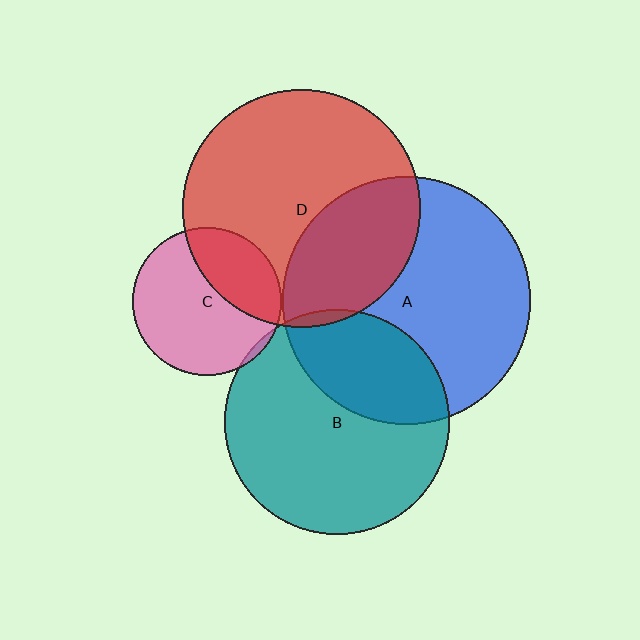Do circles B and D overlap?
Yes.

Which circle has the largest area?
Circle A (blue).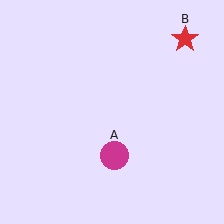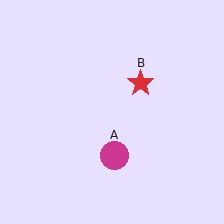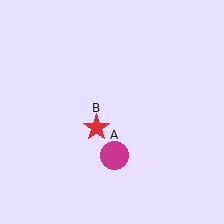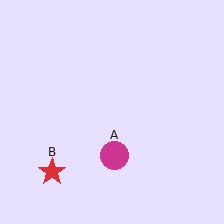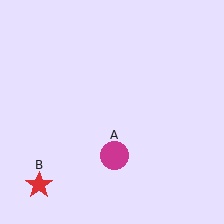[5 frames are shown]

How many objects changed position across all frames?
1 object changed position: red star (object B).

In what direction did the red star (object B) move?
The red star (object B) moved down and to the left.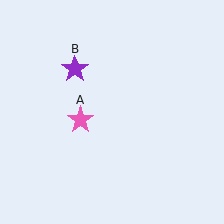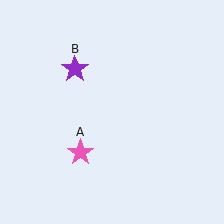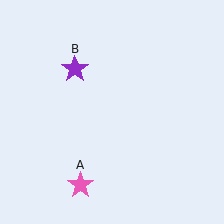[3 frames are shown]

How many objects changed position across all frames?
1 object changed position: pink star (object A).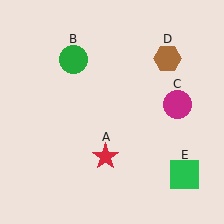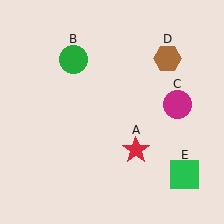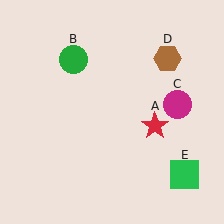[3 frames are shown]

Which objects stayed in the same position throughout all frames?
Green circle (object B) and magenta circle (object C) and brown hexagon (object D) and green square (object E) remained stationary.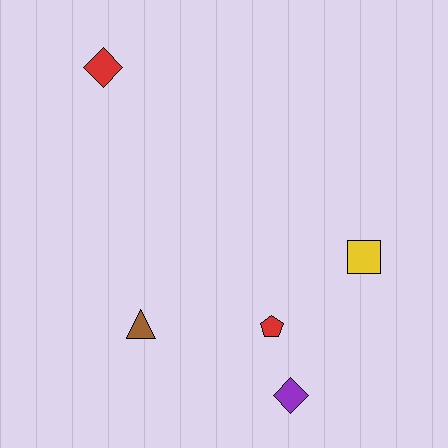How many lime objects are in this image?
There are no lime objects.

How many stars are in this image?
There are no stars.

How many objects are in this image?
There are 5 objects.